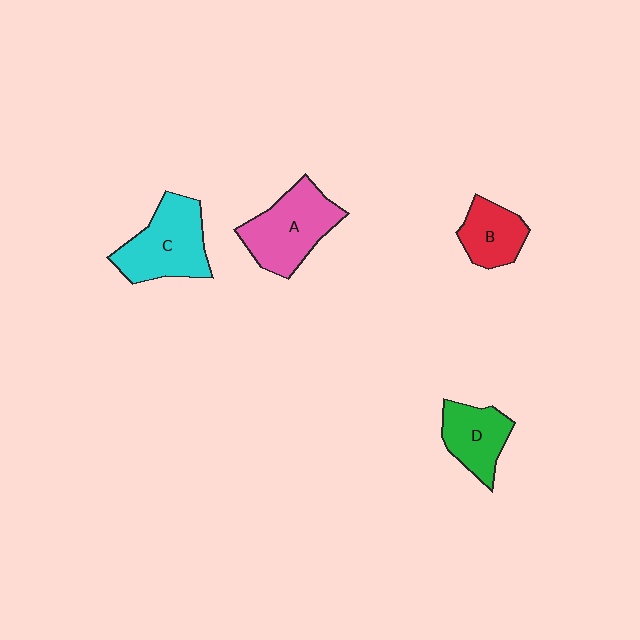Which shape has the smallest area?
Shape B (red).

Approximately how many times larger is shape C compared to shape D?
Approximately 1.4 times.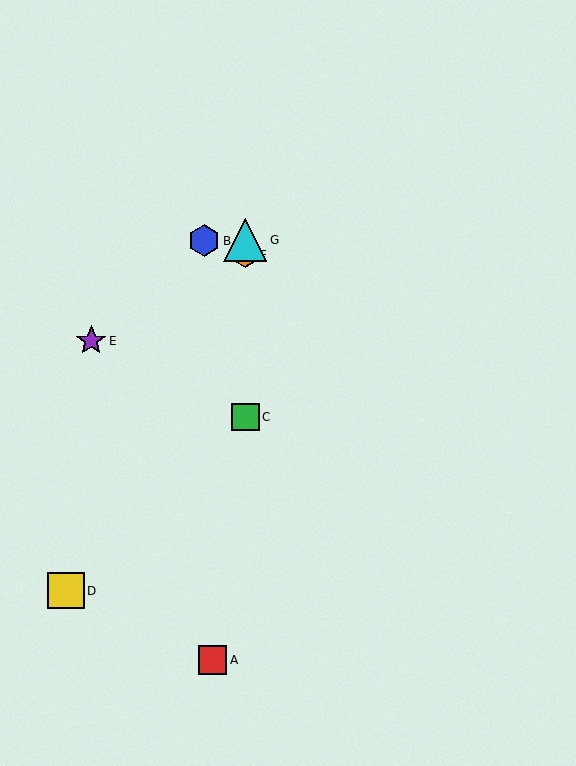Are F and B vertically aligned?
No, F is at x≈245 and B is at x≈204.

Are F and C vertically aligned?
Yes, both are at x≈245.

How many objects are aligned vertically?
3 objects (C, F, G) are aligned vertically.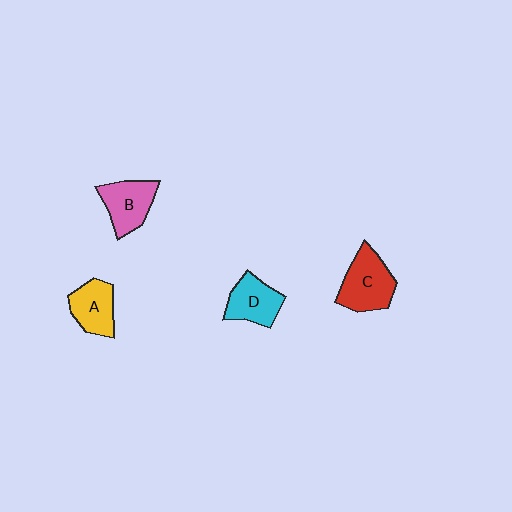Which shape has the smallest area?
Shape A (yellow).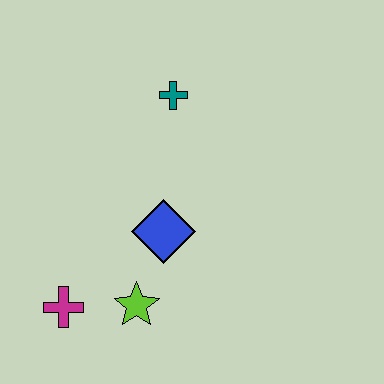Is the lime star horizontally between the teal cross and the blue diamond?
No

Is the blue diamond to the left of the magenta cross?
No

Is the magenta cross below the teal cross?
Yes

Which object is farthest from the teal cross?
The magenta cross is farthest from the teal cross.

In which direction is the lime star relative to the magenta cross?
The lime star is to the right of the magenta cross.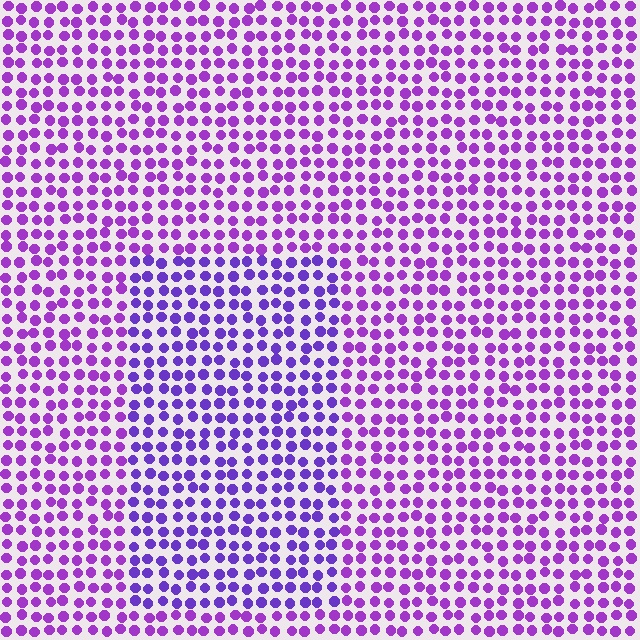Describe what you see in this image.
The image is filled with small purple elements in a uniform arrangement. A rectangle-shaped region is visible where the elements are tinted to a slightly different hue, forming a subtle color boundary.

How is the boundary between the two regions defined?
The boundary is defined purely by a slight shift in hue (about 23 degrees). Spacing, size, and orientation are identical on both sides.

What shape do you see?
I see a rectangle.